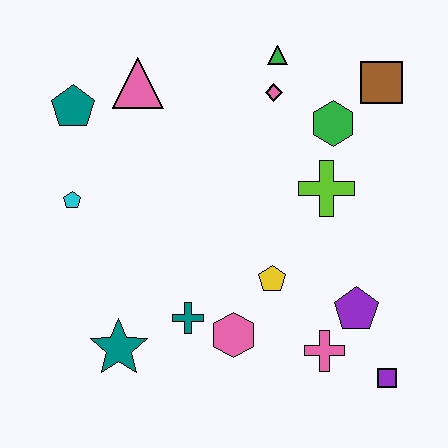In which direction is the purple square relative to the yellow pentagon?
The purple square is to the right of the yellow pentagon.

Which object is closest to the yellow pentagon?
The pink hexagon is closest to the yellow pentagon.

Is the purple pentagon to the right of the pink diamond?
Yes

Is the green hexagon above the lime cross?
Yes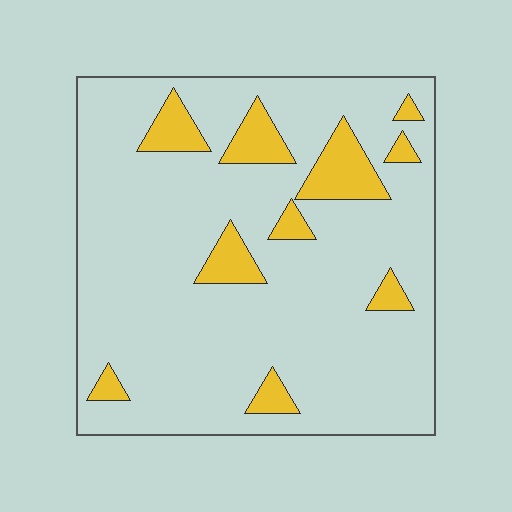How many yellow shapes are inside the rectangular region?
10.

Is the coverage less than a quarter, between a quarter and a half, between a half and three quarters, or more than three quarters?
Less than a quarter.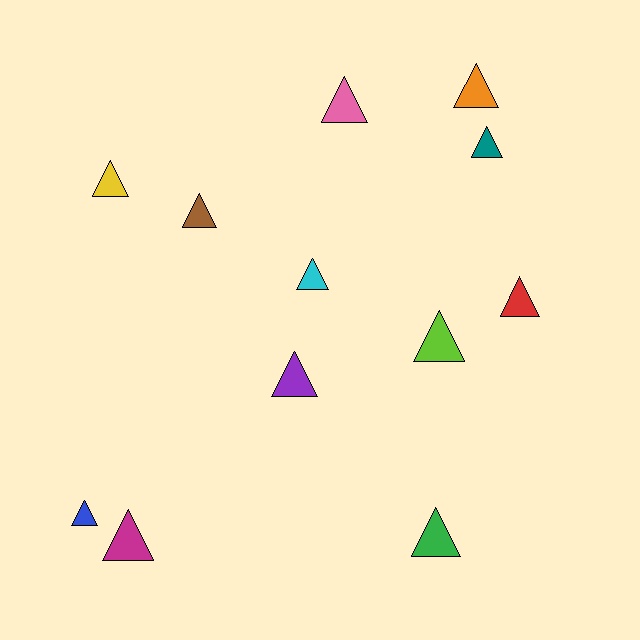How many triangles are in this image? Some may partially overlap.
There are 12 triangles.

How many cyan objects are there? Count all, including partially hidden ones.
There is 1 cyan object.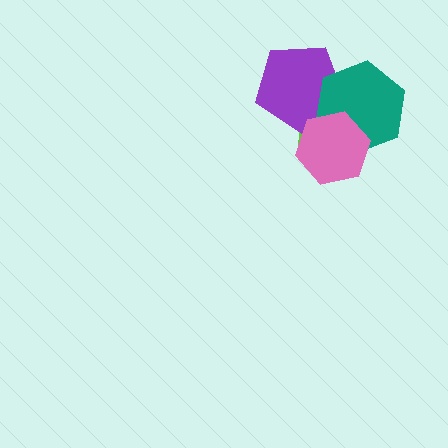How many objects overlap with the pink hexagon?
3 objects overlap with the pink hexagon.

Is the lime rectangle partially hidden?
Yes, it is partially covered by another shape.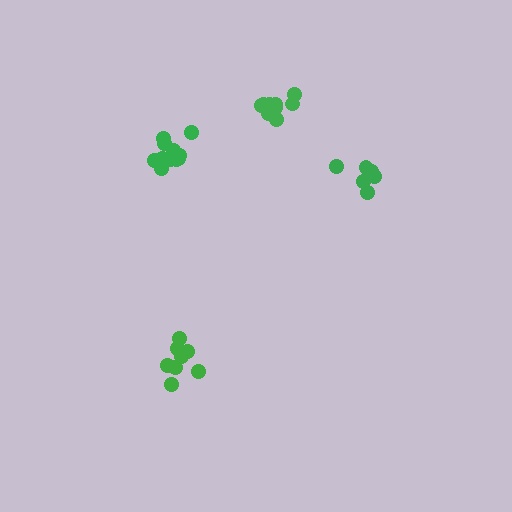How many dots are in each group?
Group 1: 8 dots, Group 2: 11 dots, Group 3: 6 dots, Group 4: 11 dots (36 total).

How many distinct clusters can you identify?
There are 4 distinct clusters.